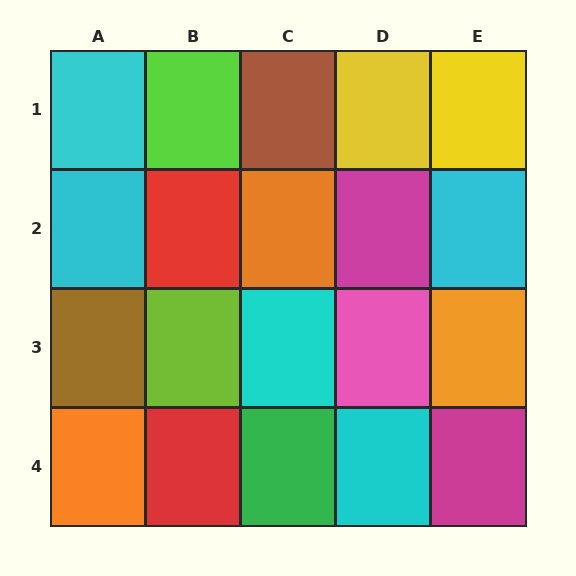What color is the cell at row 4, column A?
Orange.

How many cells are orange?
3 cells are orange.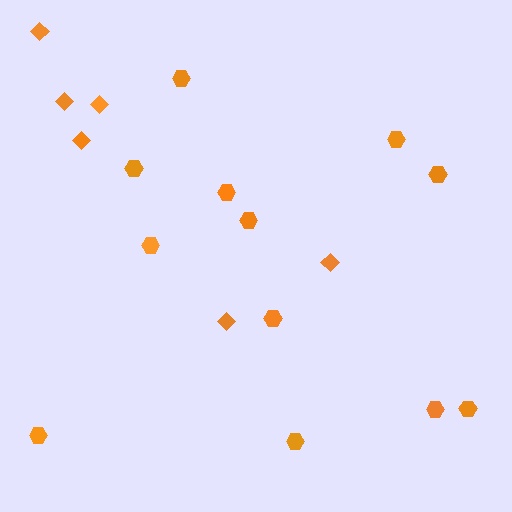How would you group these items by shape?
There are 2 groups: one group of diamonds (6) and one group of hexagons (12).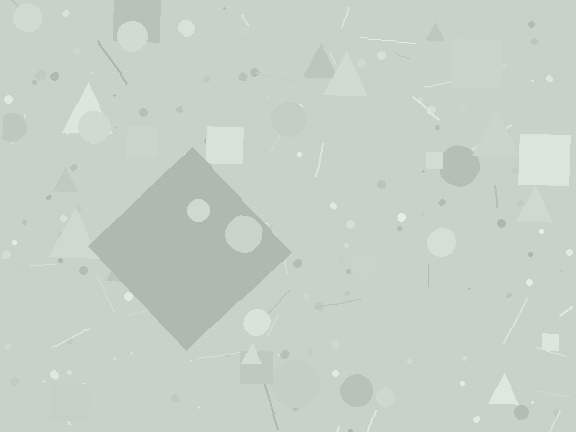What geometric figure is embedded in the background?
A diamond is embedded in the background.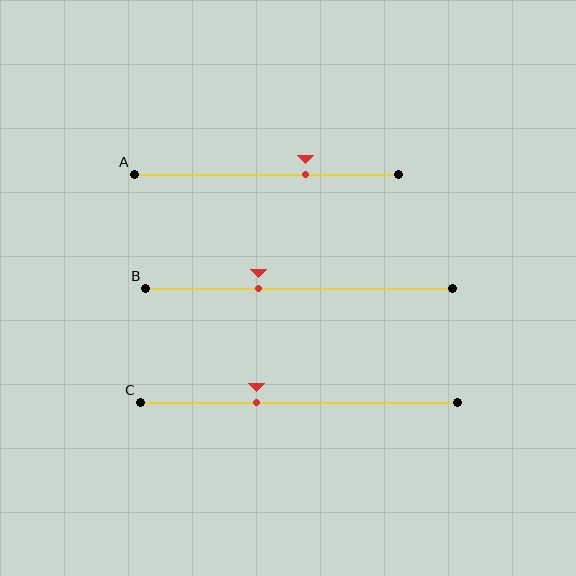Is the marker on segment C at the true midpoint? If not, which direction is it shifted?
No, the marker on segment C is shifted to the left by about 13% of the segment length.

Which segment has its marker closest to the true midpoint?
Segment B has its marker closest to the true midpoint.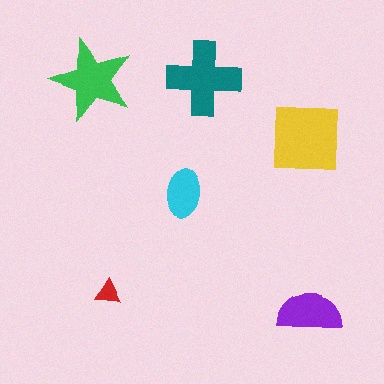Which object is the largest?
The yellow square.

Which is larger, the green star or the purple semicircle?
The green star.